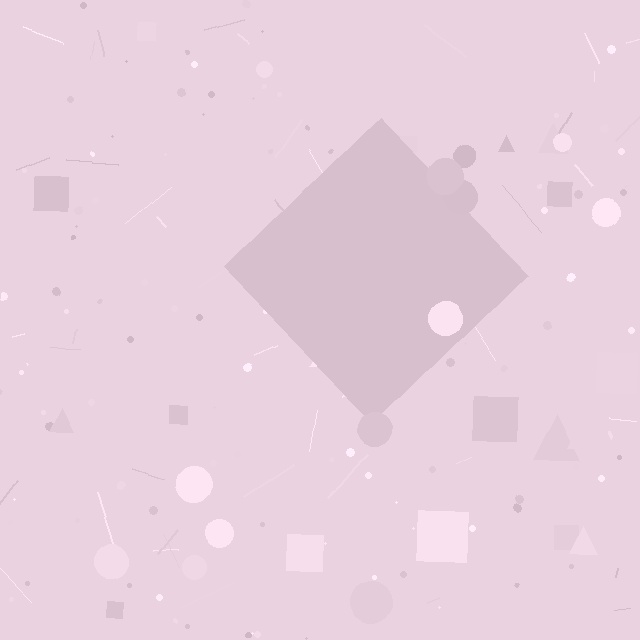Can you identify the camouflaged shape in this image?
The camouflaged shape is a diamond.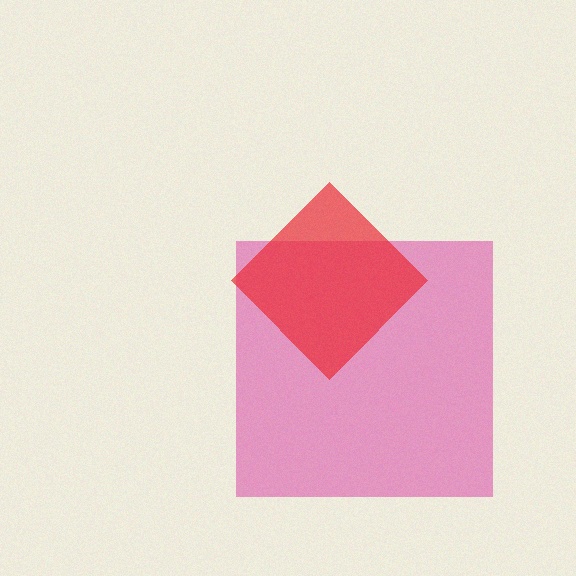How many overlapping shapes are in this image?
There are 2 overlapping shapes in the image.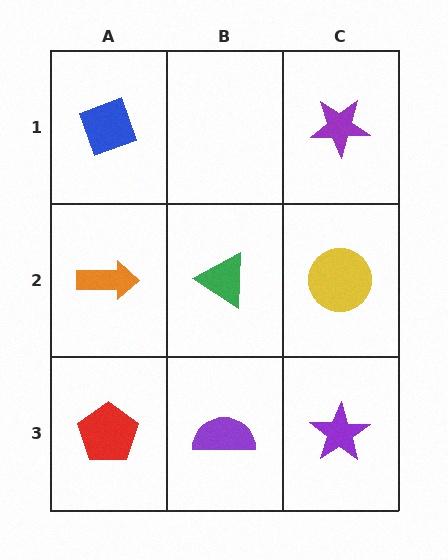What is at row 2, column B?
A green triangle.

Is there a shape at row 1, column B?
No, that cell is empty.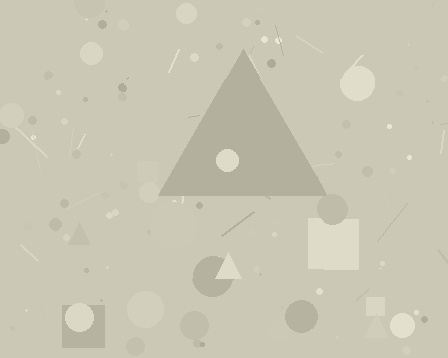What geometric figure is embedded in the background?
A triangle is embedded in the background.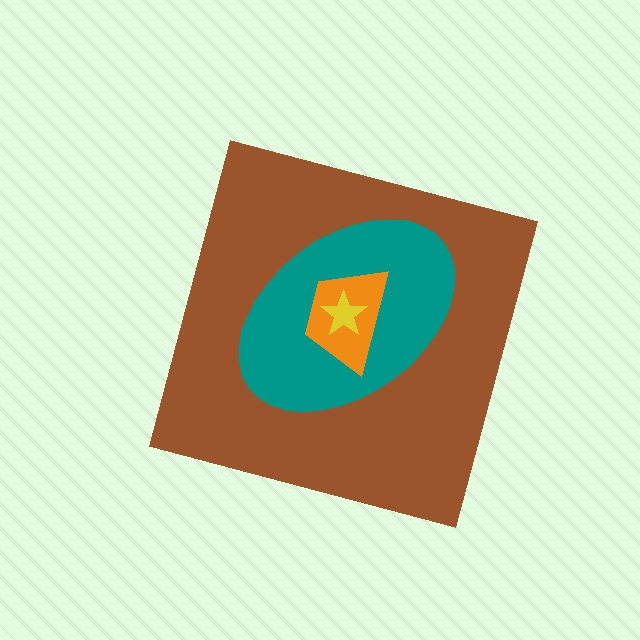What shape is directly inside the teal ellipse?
The orange trapezoid.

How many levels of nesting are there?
4.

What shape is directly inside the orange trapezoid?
The yellow star.